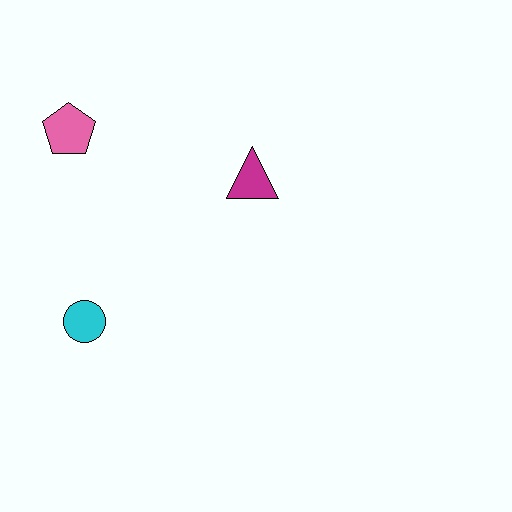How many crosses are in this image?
There are no crosses.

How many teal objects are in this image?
There are no teal objects.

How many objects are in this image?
There are 3 objects.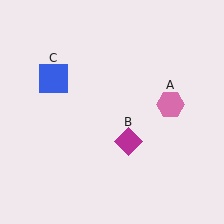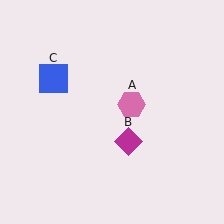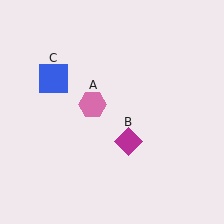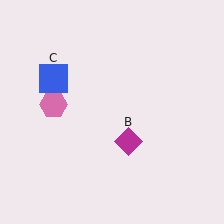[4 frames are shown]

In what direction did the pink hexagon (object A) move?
The pink hexagon (object A) moved left.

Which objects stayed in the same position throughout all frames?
Magenta diamond (object B) and blue square (object C) remained stationary.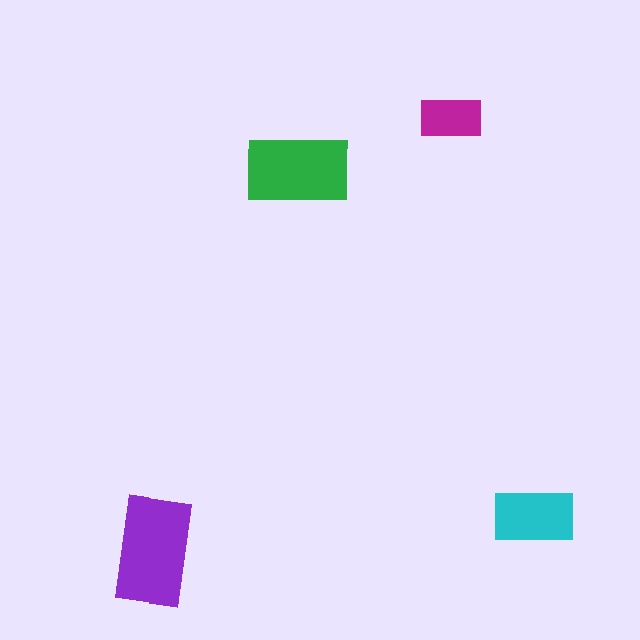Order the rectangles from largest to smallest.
the purple one, the green one, the cyan one, the magenta one.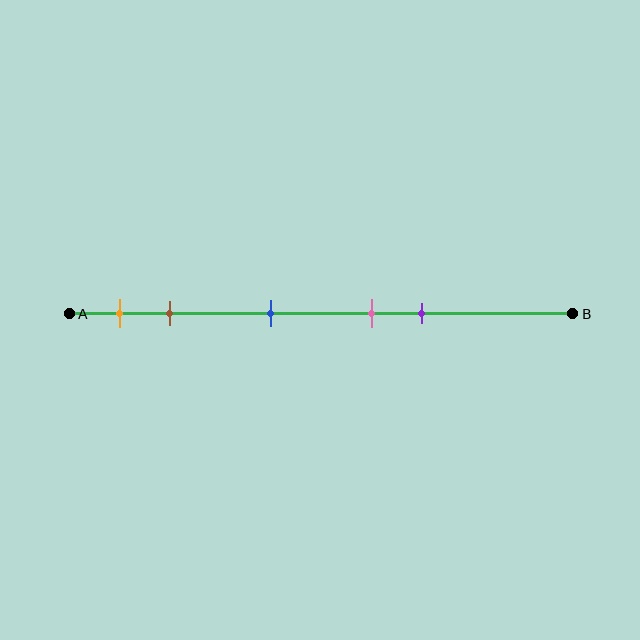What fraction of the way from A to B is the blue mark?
The blue mark is approximately 40% (0.4) of the way from A to B.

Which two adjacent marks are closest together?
The pink and purple marks are the closest adjacent pair.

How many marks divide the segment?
There are 5 marks dividing the segment.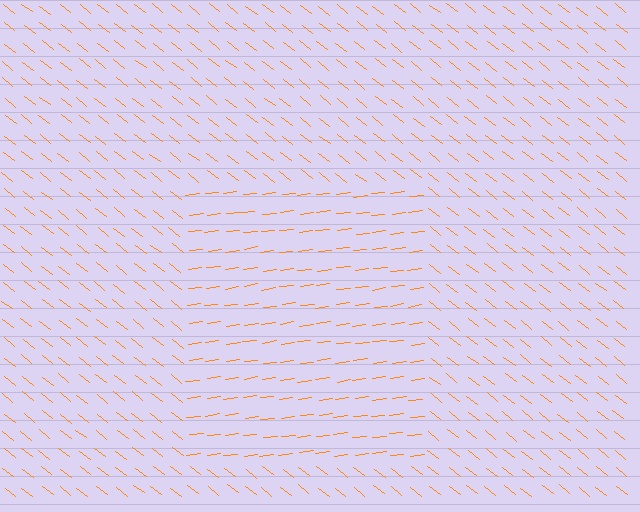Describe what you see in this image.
The image is filled with small orange line segments. A rectangle region in the image has lines oriented differently from the surrounding lines, creating a visible texture boundary.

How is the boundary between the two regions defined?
The boundary is defined purely by a change in line orientation (approximately 45 degrees difference). All lines are the same color and thickness.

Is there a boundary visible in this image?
Yes, there is a texture boundary formed by a change in line orientation.